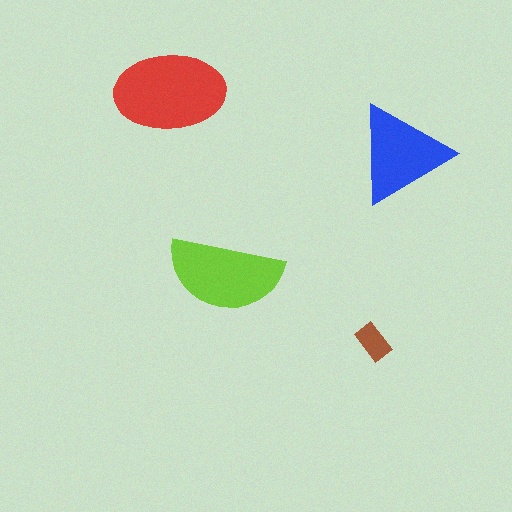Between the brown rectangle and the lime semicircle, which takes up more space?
The lime semicircle.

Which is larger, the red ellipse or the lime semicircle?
The red ellipse.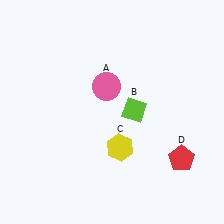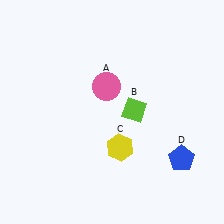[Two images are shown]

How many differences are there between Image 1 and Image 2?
There is 1 difference between the two images.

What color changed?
The pentagon (D) changed from red in Image 1 to blue in Image 2.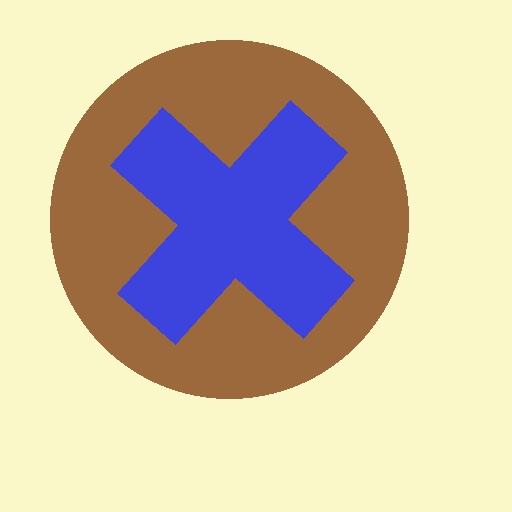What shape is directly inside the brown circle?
The blue cross.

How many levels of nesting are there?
2.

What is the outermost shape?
The brown circle.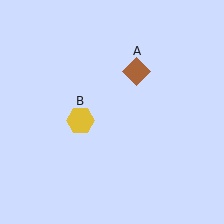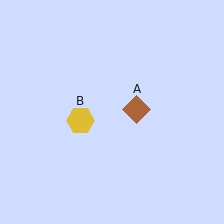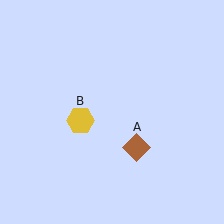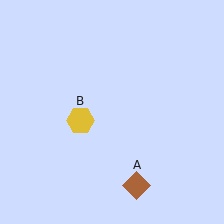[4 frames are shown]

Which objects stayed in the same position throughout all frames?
Yellow hexagon (object B) remained stationary.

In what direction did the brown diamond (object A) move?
The brown diamond (object A) moved down.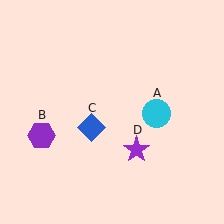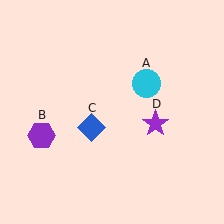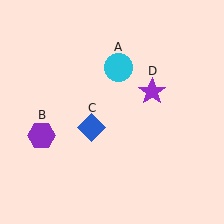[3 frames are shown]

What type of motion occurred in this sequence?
The cyan circle (object A), purple star (object D) rotated counterclockwise around the center of the scene.